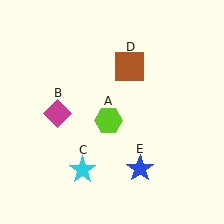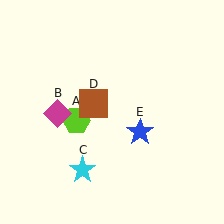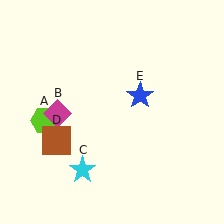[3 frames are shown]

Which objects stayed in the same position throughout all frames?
Magenta diamond (object B) and cyan star (object C) remained stationary.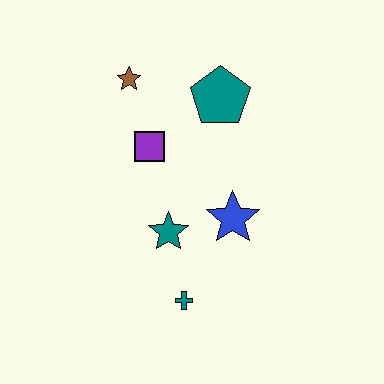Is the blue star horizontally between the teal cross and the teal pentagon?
No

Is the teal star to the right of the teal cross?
No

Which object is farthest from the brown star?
The teal cross is farthest from the brown star.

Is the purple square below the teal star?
No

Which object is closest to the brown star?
The purple square is closest to the brown star.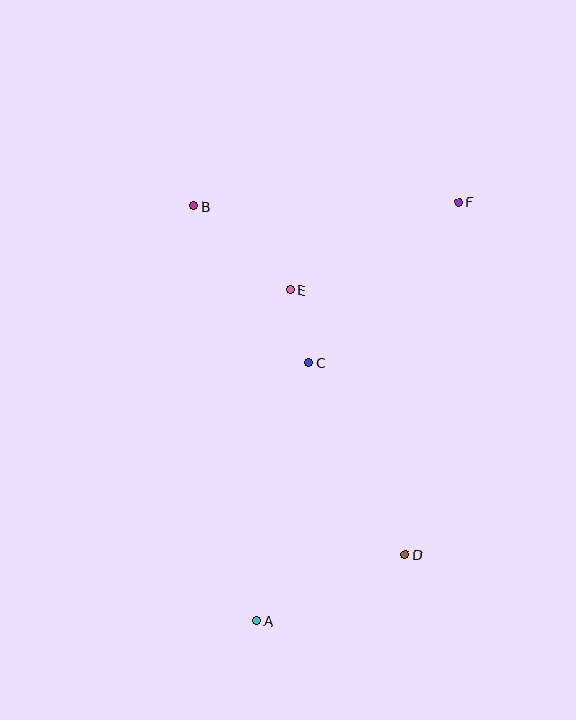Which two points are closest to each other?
Points C and E are closest to each other.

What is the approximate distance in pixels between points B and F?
The distance between B and F is approximately 265 pixels.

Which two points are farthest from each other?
Points A and F are farthest from each other.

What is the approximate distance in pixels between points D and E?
The distance between D and E is approximately 289 pixels.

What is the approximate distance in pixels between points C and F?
The distance between C and F is approximately 220 pixels.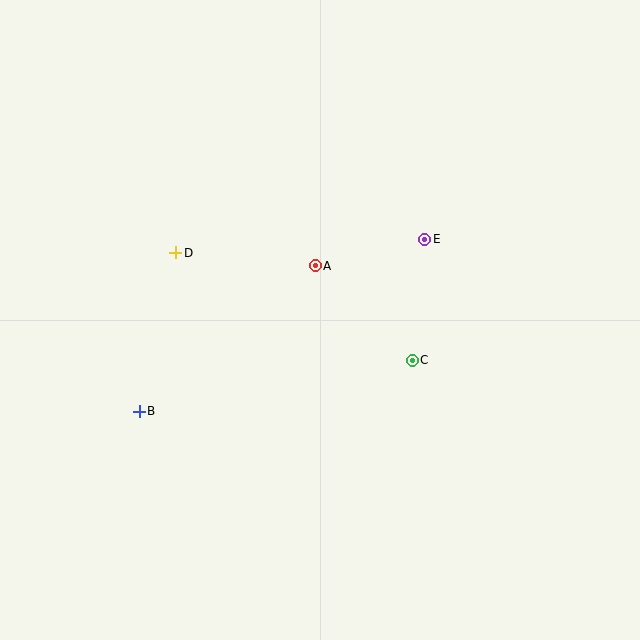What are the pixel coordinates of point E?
Point E is at (425, 239).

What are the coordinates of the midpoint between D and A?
The midpoint between D and A is at (246, 259).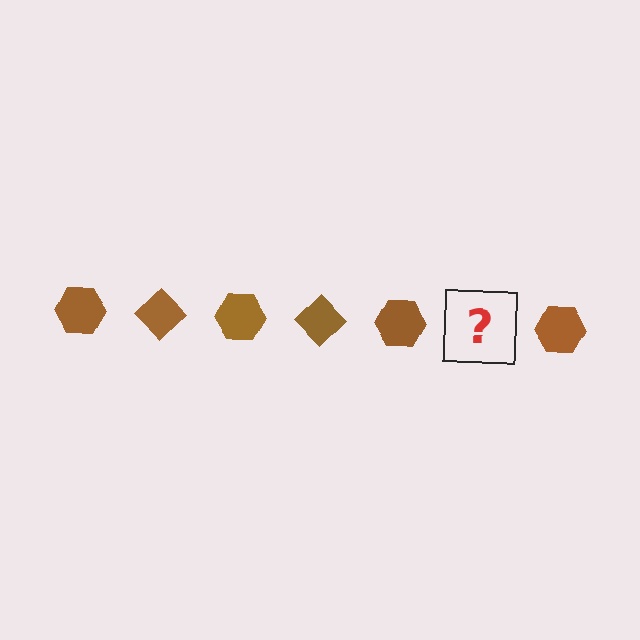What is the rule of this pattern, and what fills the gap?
The rule is that the pattern cycles through hexagon, diamond shapes in brown. The gap should be filled with a brown diamond.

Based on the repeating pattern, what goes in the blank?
The blank should be a brown diamond.